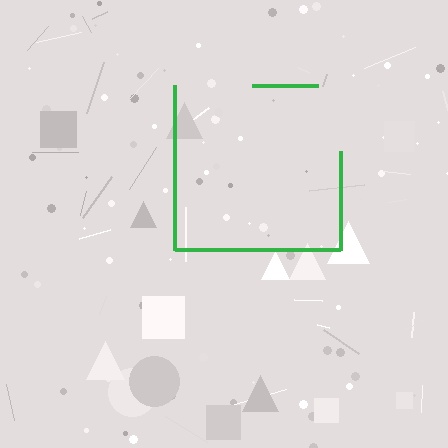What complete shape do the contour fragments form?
The contour fragments form a square.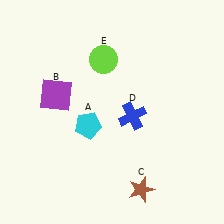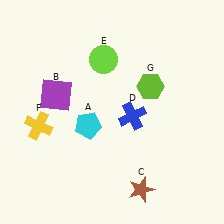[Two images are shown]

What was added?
A yellow cross (F), a lime hexagon (G) were added in Image 2.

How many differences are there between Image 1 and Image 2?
There are 2 differences between the two images.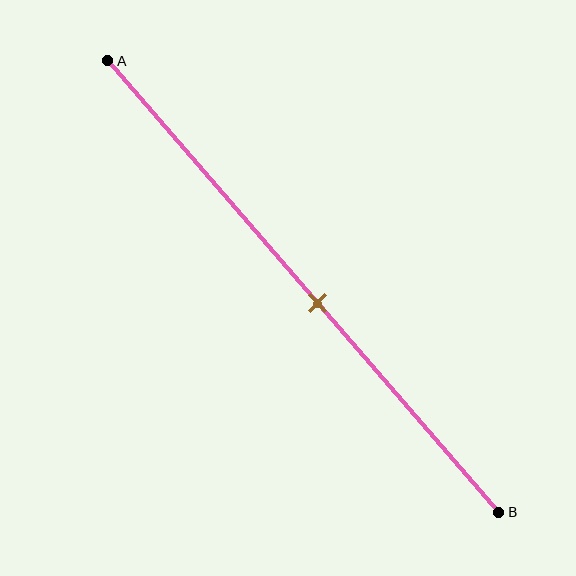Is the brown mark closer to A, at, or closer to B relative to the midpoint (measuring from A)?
The brown mark is closer to point B than the midpoint of segment AB.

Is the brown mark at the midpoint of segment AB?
No, the mark is at about 55% from A, not at the 50% midpoint.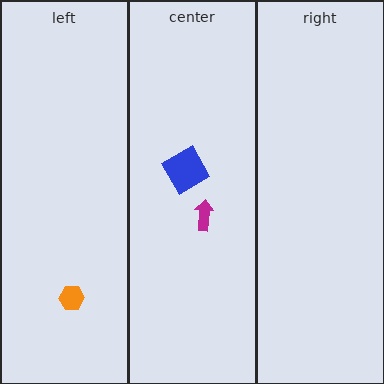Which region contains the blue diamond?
The center region.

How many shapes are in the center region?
2.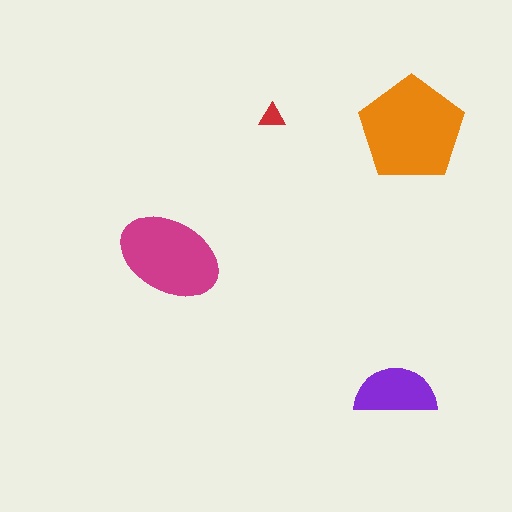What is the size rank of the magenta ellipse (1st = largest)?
2nd.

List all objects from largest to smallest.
The orange pentagon, the magenta ellipse, the purple semicircle, the red triangle.